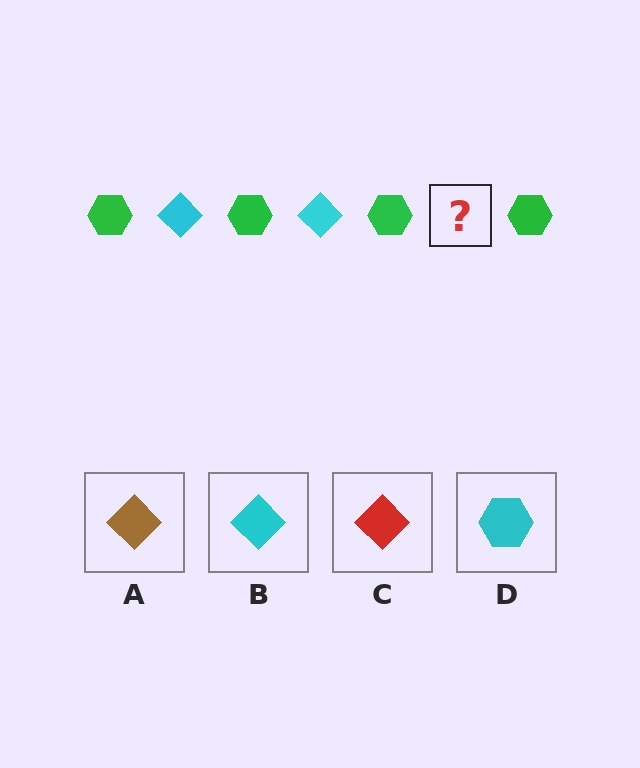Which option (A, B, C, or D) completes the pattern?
B.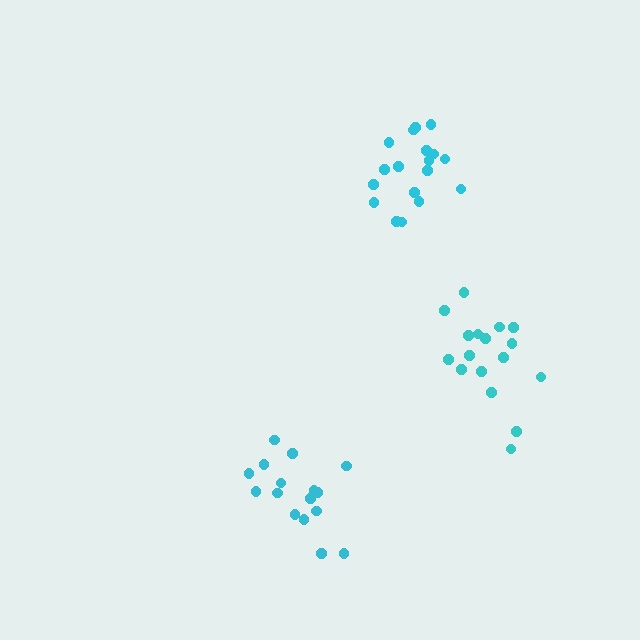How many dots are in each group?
Group 1: 17 dots, Group 2: 18 dots, Group 3: 16 dots (51 total).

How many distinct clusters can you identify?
There are 3 distinct clusters.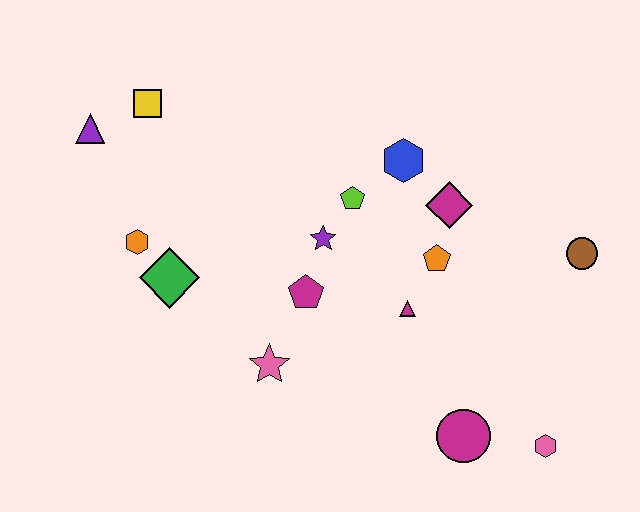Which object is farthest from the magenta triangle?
The purple triangle is farthest from the magenta triangle.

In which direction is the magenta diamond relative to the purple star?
The magenta diamond is to the right of the purple star.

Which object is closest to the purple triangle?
The yellow square is closest to the purple triangle.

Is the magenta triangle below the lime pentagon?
Yes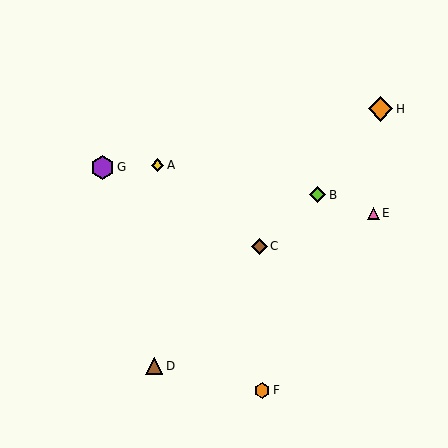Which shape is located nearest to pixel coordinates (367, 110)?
The orange diamond (labeled H) at (381, 109) is nearest to that location.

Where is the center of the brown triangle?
The center of the brown triangle is at (154, 366).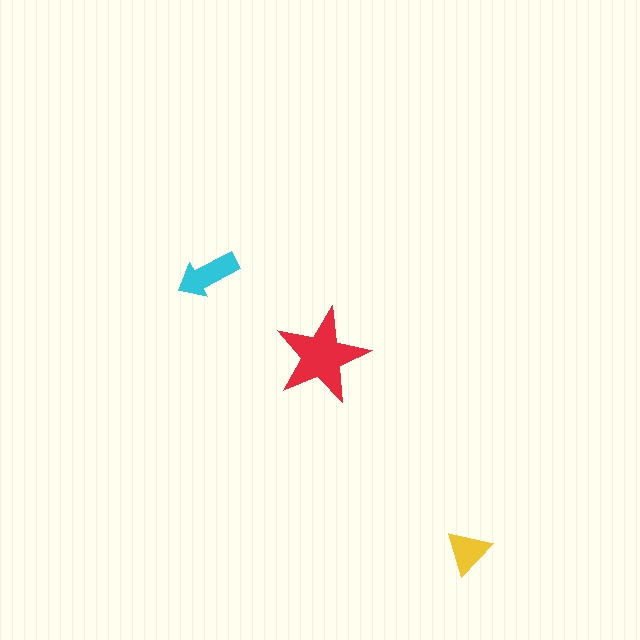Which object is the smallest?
The yellow triangle.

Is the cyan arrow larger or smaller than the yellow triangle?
Larger.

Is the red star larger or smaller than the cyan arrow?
Larger.